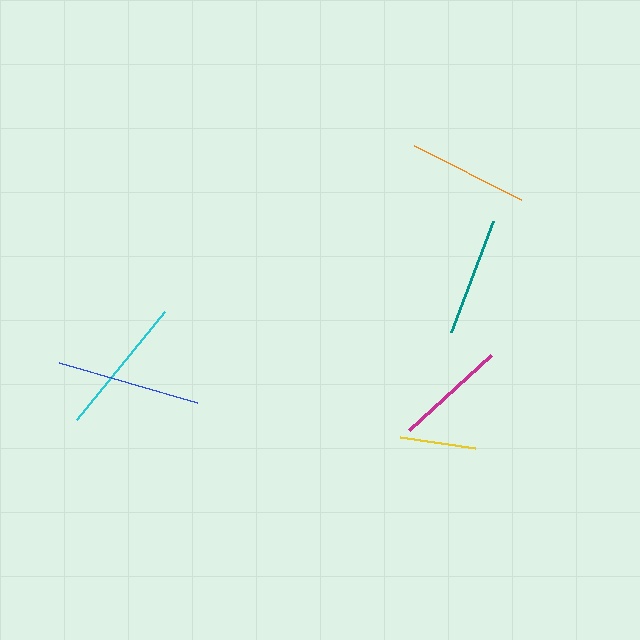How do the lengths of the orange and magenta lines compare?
The orange and magenta lines are approximately the same length.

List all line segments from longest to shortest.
From longest to shortest: blue, cyan, orange, teal, magenta, yellow.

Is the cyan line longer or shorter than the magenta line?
The cyan line is longer than the magenta line.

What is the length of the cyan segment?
The cyan segment is approximately 139 pixels long.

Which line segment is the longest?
The blue line is the longest at approximately 144 pixels.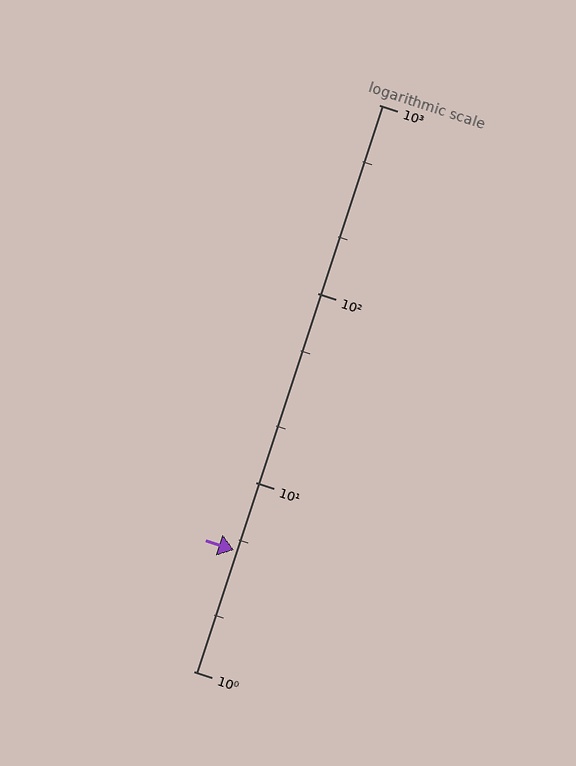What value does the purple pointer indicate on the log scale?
The pointer indicates approximately 4.4.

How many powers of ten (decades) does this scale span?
The scale spans 3 decades, from 1 to 1000.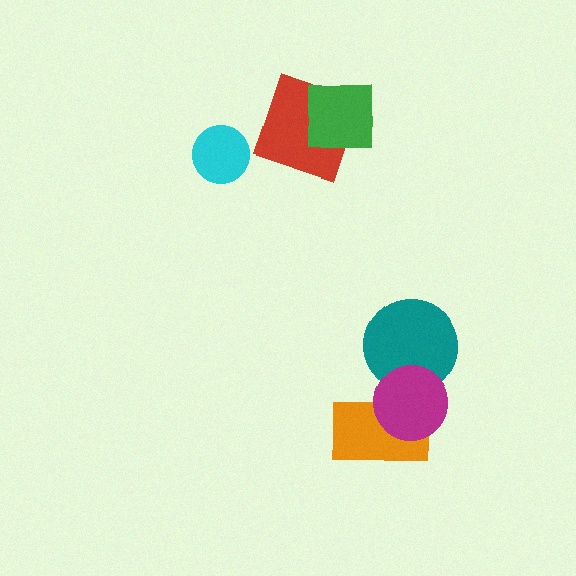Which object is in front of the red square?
The green square is in front of the red square.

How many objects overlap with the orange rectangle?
1 object overlaps with the orange rectangle.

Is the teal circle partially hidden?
Yes, it is partially covered by another shape.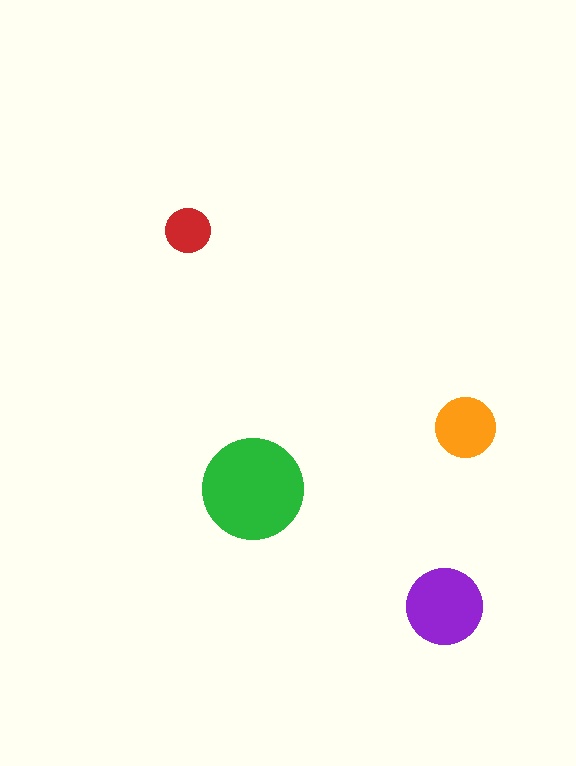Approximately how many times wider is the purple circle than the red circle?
About 1.5 times wider.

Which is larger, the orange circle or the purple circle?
The purple one.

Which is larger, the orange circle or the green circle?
The green one.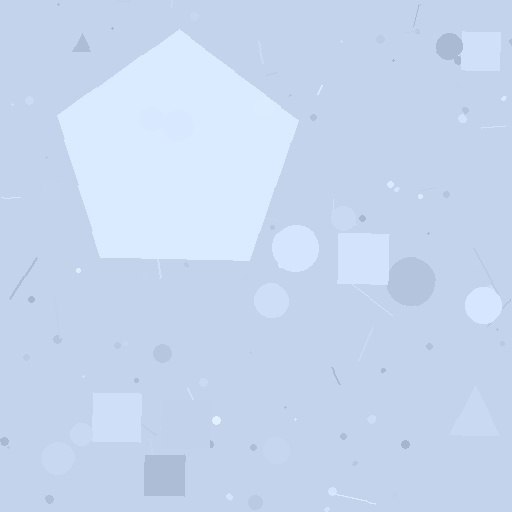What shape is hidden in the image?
A pentagon is hidden in the image.